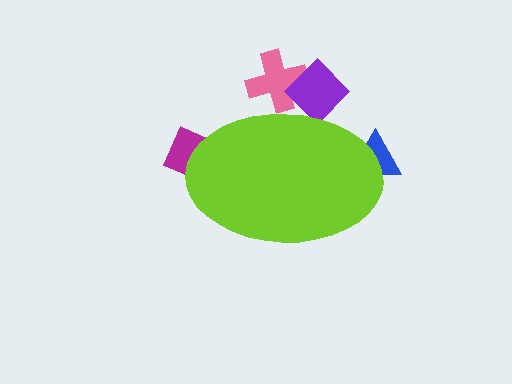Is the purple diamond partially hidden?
Yes, the purple diamond is partially hidden behind the lime ellipse.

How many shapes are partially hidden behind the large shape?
4 shapes are partially hidden.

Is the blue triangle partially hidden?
Yes, the blue triangle is partially hidden behind the lime ellipse.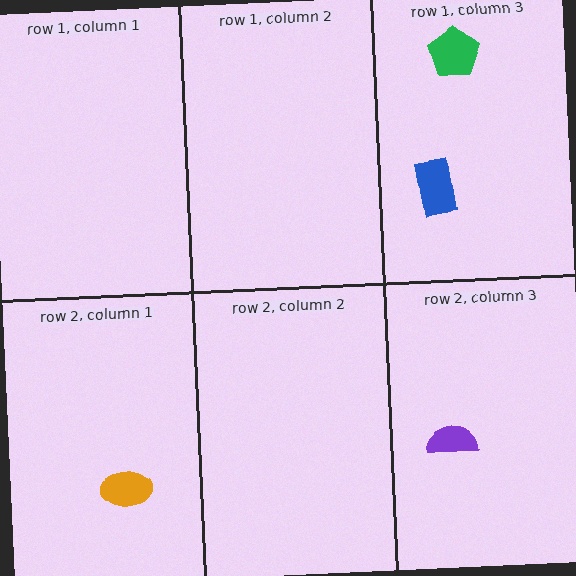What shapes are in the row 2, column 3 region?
The purple semicircle.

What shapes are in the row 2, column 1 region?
The orange ellipse.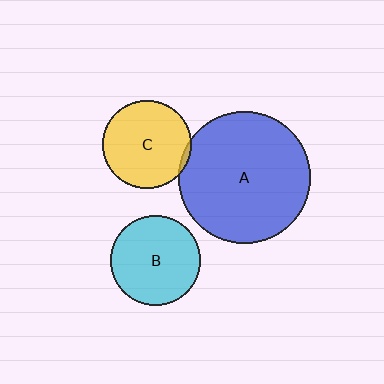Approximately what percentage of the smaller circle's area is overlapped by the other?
Approximately 5%.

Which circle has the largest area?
Circle A (blue).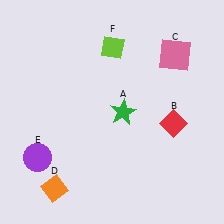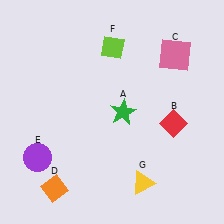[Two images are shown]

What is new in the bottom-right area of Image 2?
A yellow triangle (G) was added in the bottom-right area of Image 2.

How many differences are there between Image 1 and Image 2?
There is 1 difference between the two images.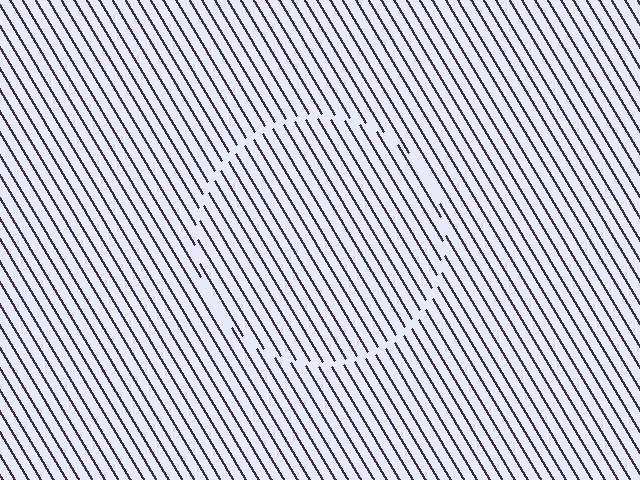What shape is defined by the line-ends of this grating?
An illusory circle. The interior of the shape contains the same grating, shifted by half a period — the contour is defined by the phase discontinuity where line-ends from the inner and outer gratings abut.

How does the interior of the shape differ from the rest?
The interior of the shape contains the same grating, shifted by half a period — the contour is defined by the phase discontinuity where line-ends from the inner and outer gratings abut.